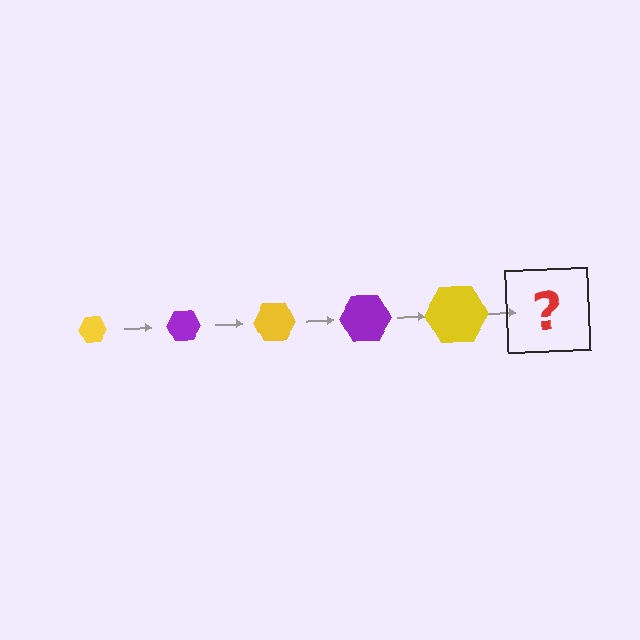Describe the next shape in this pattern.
It should be a purple hexagon, larger than the previous one.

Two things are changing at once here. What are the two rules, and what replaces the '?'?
The two rules are that the hexagon grows larger each step and the color cycles through yellow and purple. The '?' should be a purple hexagon, larger than the previous one.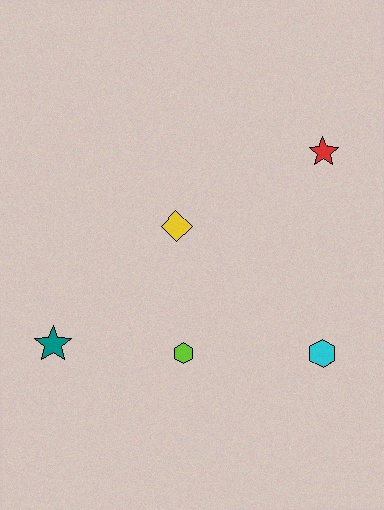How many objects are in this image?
There are 5 objects.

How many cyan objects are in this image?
There is 1 cyan object.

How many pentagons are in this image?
There are no pentagons.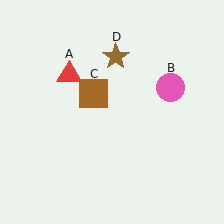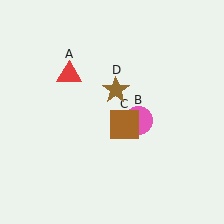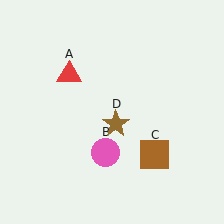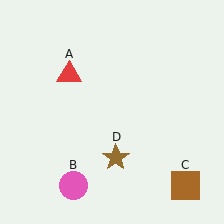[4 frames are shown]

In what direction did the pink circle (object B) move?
The pink circle (object B) moved down and to the left.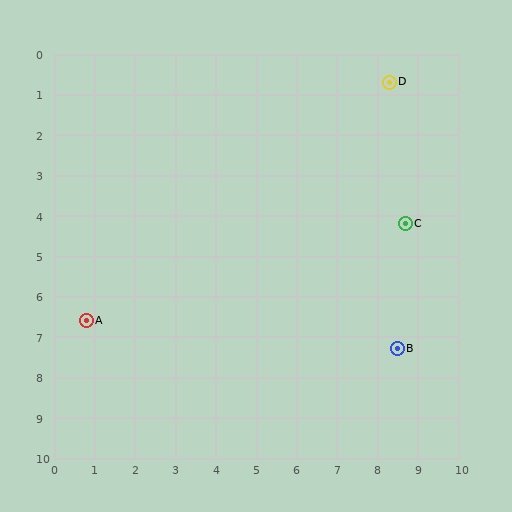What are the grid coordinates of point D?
Point D is at approximately (8.3, 0.7).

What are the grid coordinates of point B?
Point B is at approximately (8.5, 7.3).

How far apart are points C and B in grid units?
Points C and B are about 3.1 grid units apart.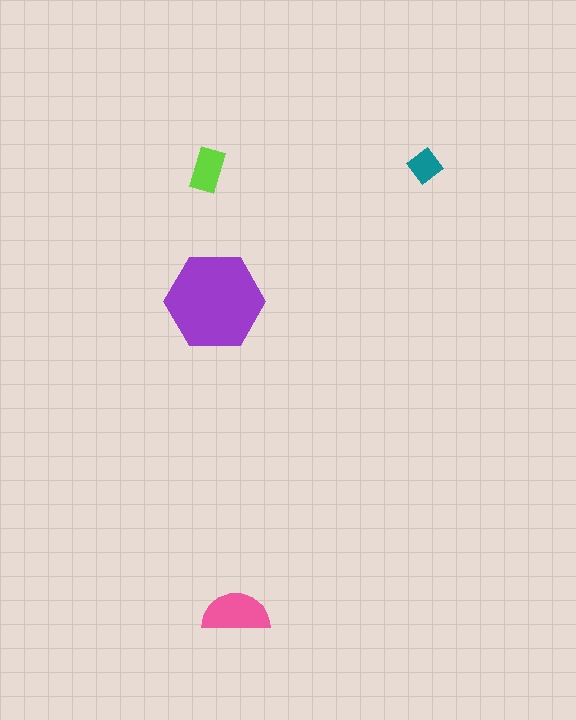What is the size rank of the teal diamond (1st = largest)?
4th.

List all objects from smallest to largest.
The teal diamond, the lime rectangle, the pink semicircle, the purple hexagon.